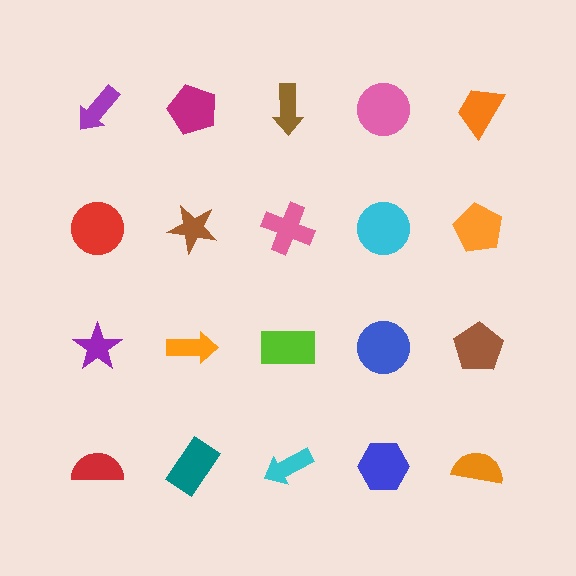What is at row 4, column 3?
A cyan arrow.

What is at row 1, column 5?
An orange trapezoid.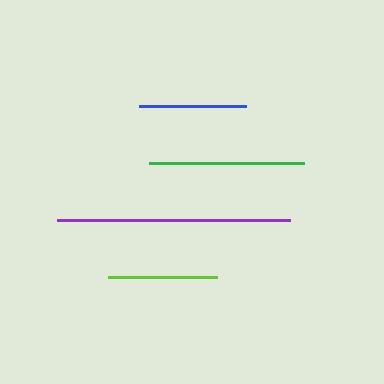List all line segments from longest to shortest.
From longest to shortest: purple, green, lime, blue.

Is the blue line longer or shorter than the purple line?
The purple line is longer than the blue line.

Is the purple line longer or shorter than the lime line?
The purple line is longer than the lime line.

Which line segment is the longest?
The purple line is the longest at approximately 233 pixels.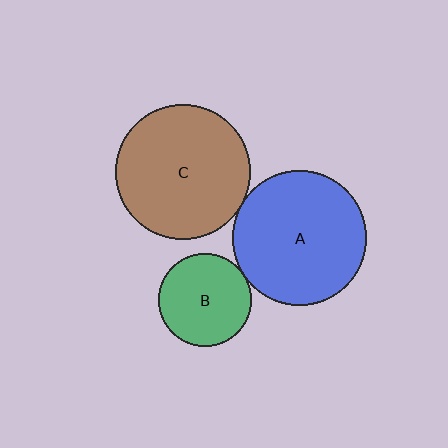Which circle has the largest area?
Circle C (brown).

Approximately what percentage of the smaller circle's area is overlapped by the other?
Approximately 5%.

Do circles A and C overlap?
Yes.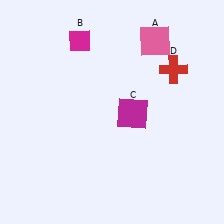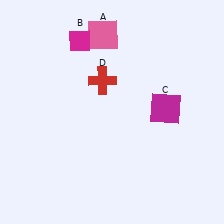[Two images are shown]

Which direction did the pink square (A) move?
The pink square (A) moved left.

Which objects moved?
The objects that moved are: the pink square (A), the magenta square (C), the red cross (D).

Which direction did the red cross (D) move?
The red cross (D) moved left.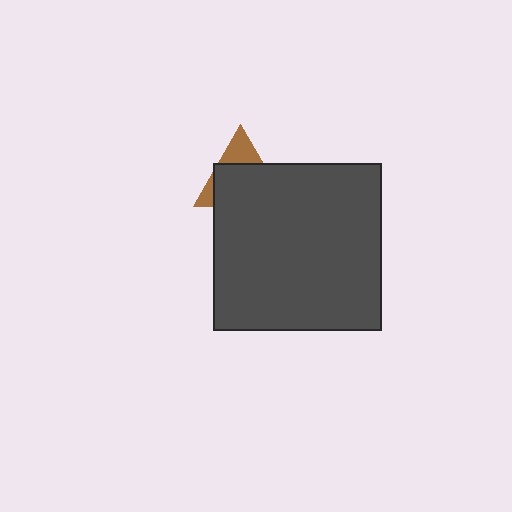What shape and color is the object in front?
The object in front is a dark gray square.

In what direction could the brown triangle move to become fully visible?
The brown triangle could move up. That would shift it out from behind the dark gray square entirely.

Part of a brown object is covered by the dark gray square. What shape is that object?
It is a triangle.